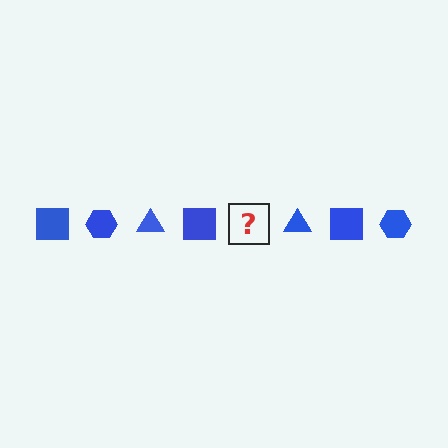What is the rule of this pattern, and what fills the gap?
The rule is that the pattern cycles through square, hexagon, triangle shapes in blue. The gap should be filled with a blue hexagon.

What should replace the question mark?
The question mark should be replaced with a blue hexagon.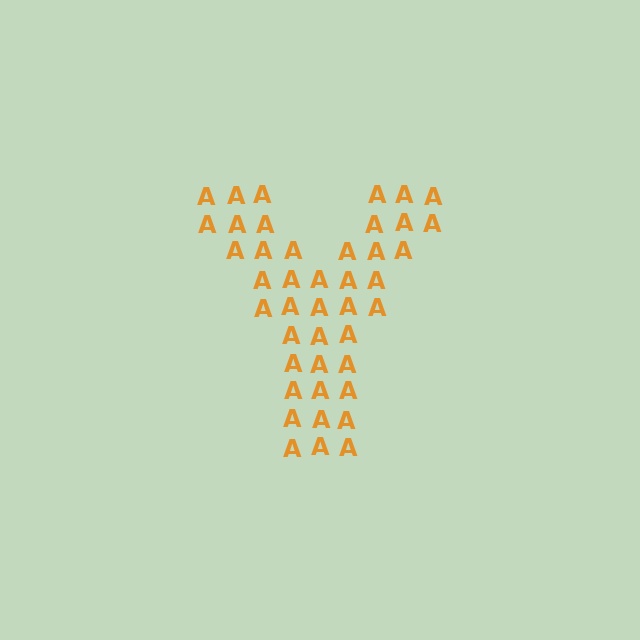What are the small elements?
The small elements are letter A's.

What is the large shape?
The large shape is the letter Y.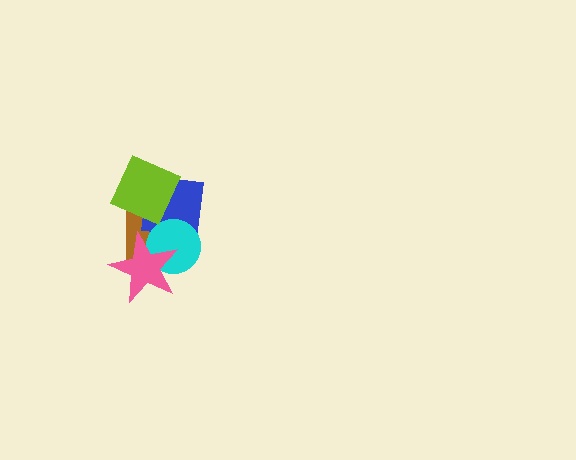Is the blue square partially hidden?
Yes, it is partially covered by another shape.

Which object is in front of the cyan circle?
The pink star is in front of the cyan circle.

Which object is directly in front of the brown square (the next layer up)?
The blue square is directly in front of the brown square.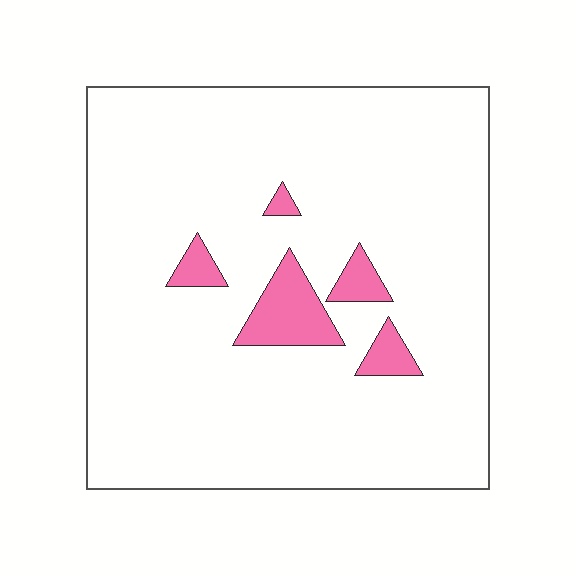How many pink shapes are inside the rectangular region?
5.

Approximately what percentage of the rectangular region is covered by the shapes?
Approximately 10%.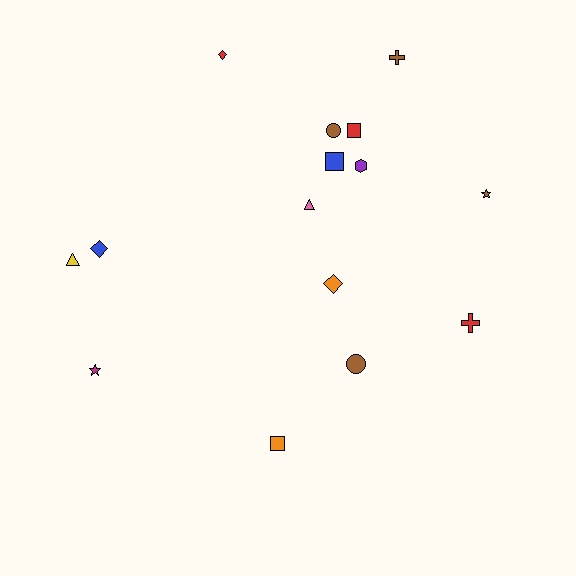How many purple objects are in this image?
There is 1 purple object.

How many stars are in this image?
There are 2 stars.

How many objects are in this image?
There are 15 objects.